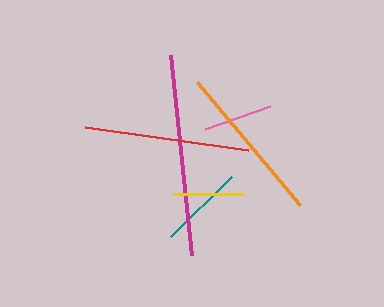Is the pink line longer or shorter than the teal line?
The teal line is longer than the pink line.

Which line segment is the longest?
The magenta line is the longest at approximately 201 pixels.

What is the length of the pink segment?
The pink segment is approximately 68 pixels long.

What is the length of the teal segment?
The teal segment is approximately 85 pixels long.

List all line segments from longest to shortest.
From longest to shortest: magenta, red, orange, teal, yellow, pink.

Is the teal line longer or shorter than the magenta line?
The magenta line is longer than the teal line.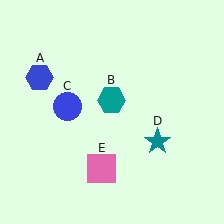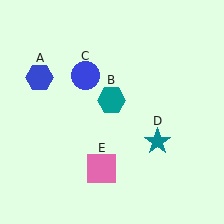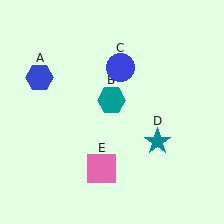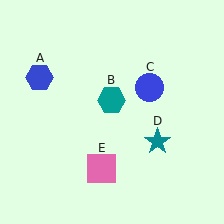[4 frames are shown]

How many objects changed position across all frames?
1 object changed position: blue circle (object C).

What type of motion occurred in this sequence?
The blue circle (object C) rotated clockwise around the center of the scene.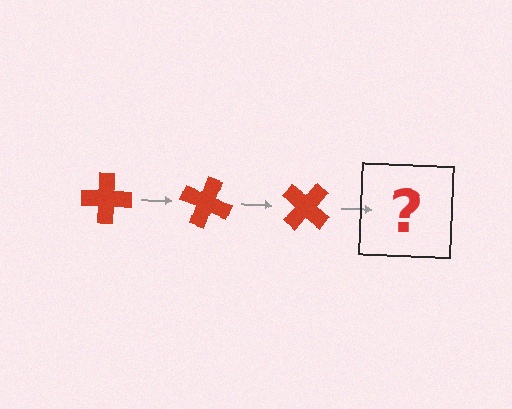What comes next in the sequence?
The next element should be a red cross rotated 60 degrees.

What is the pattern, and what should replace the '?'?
The pattern is that the cross rotates 20 degrees each step. The '?' should be a red cross rotated 60 degrees.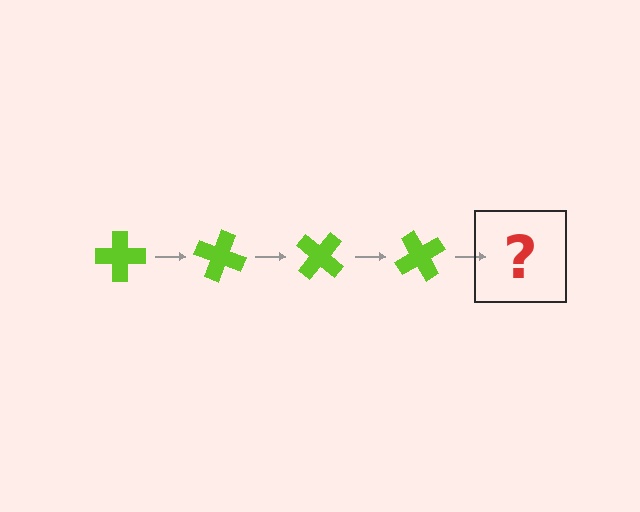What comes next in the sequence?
The next element should be a lime cross rotated 80 degrees.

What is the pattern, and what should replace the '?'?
The pattern is that the cross rotates 20 degrees each step. The '?' should be a lime cross rotated 80 degrees.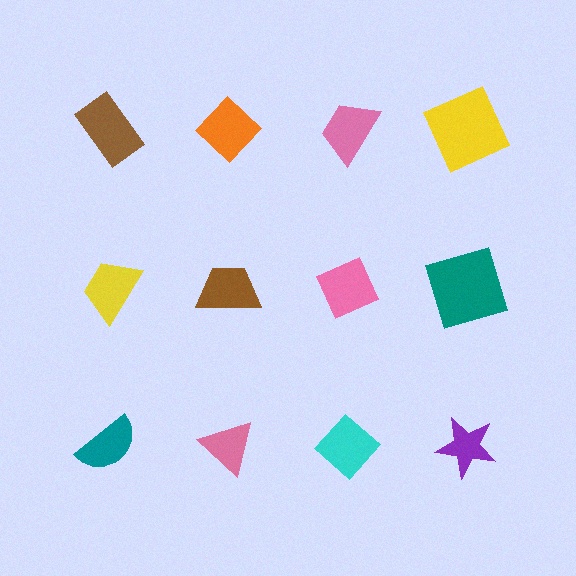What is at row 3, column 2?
A pink triangle.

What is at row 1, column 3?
A pink trapezoid.